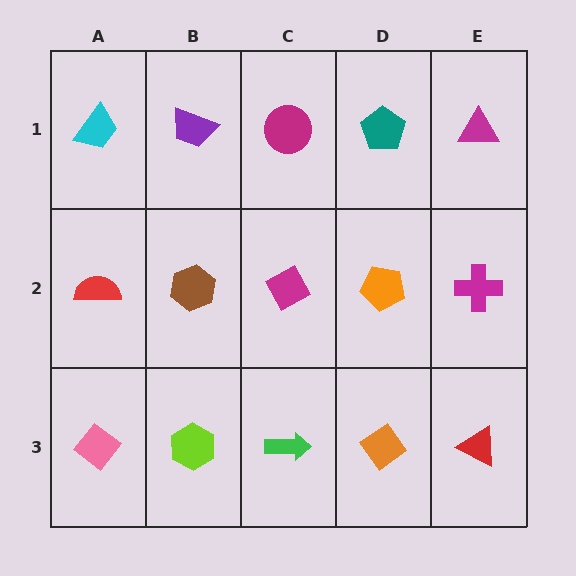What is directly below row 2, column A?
A pink diamond.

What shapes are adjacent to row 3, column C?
A magenta diamond (row 2, column C), a lime hexagon (row 3, column B), an orange diamond (row 3, column D).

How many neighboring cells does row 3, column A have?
2.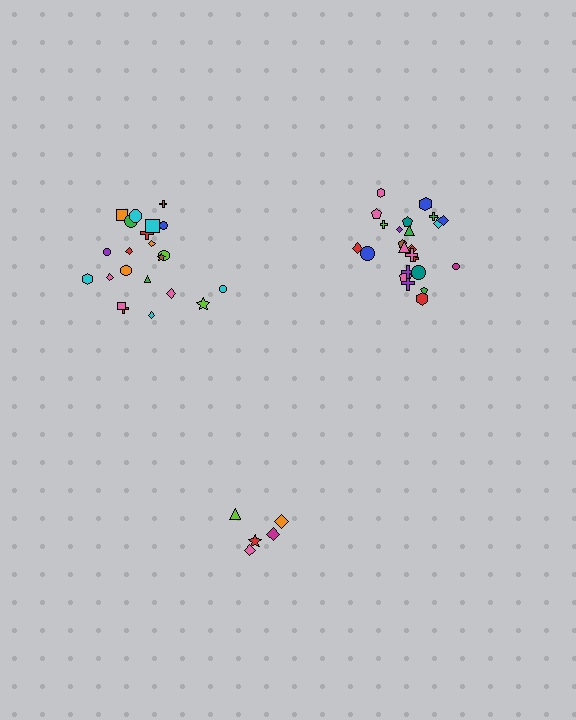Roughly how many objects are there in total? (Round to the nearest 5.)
Roughly 50 objects in total.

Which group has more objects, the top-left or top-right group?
The top-right group.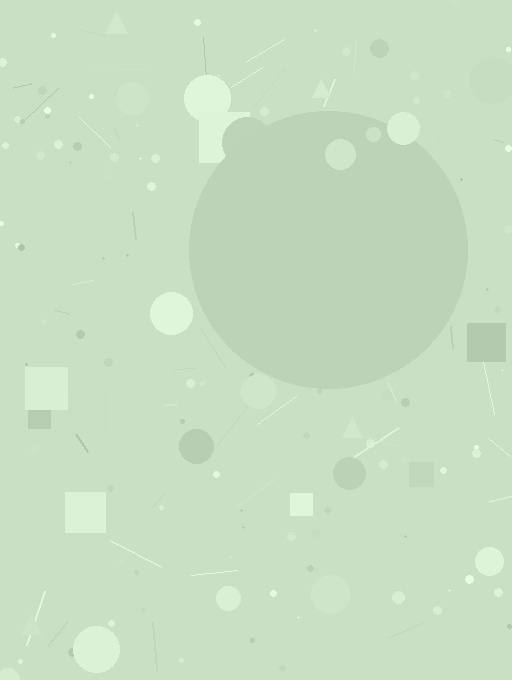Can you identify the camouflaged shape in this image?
The camouflaged shape is a circle.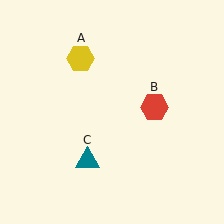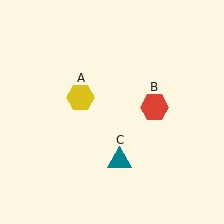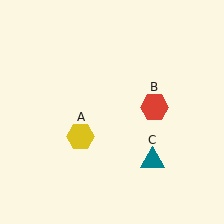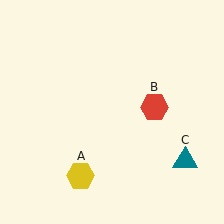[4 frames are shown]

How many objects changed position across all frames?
2 objects changed position: yellow hexagon (object A), teal triangle (object C).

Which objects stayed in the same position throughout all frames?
Red hexagon (object B) remained stationary.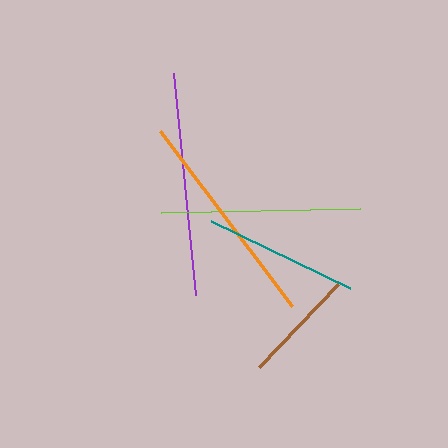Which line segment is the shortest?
The brown line is the shortest at approximately 114 pixels.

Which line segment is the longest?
The purple line is the longest at approximately 223 pixels.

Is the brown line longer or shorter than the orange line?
The orange line is longer than the brown line.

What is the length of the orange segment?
The orange segment is approximately 219 pixels long.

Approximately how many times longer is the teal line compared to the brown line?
The teal line is approximately 1.4 times the length of the brown line.